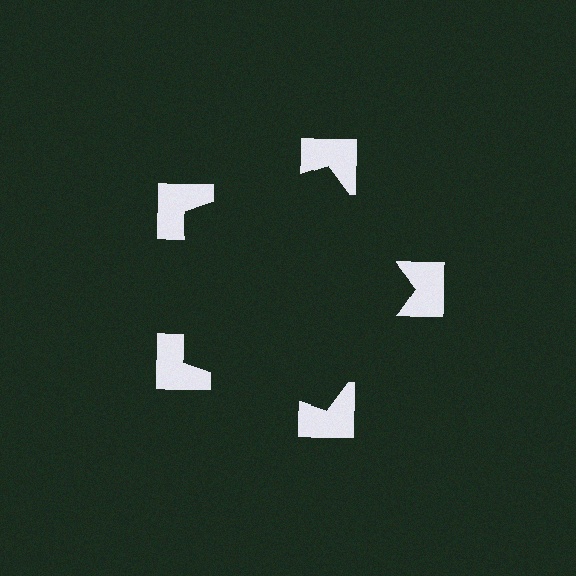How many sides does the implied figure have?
5 sides.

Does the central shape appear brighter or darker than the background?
It typically appears slightly darker than the background, even though no actual brightness change is drawn.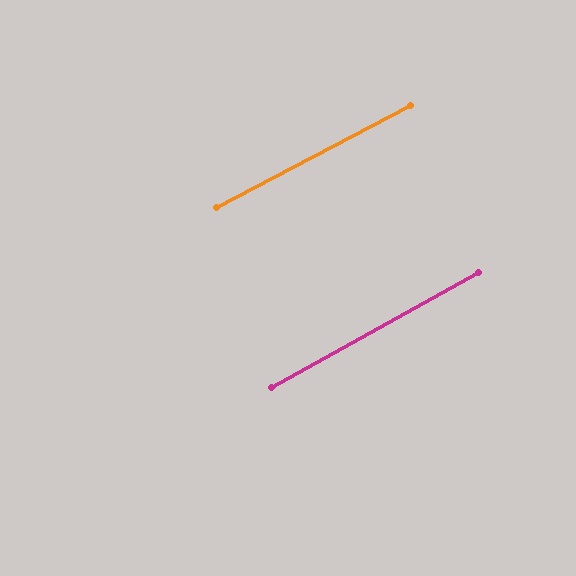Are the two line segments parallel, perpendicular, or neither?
Parallel — their directions differ by only 1.3°.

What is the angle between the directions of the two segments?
Approximately 1 degree.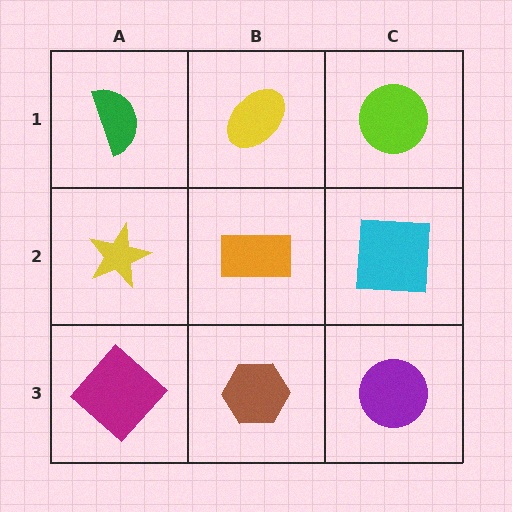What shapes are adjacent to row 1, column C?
A cyan square (row 2, column C), a yellow ellipse (row 1, column B).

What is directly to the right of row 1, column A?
A yellow ellipse.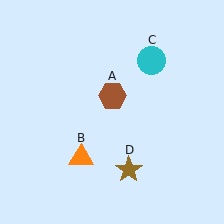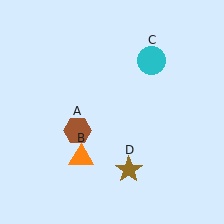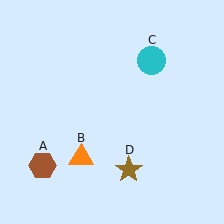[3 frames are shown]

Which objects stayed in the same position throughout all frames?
Orange triangle (object B) and cyan circle (object C) and brown star (object D) remained stationary.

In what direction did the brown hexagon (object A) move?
The brown hexagon (object A) moved down and to the left.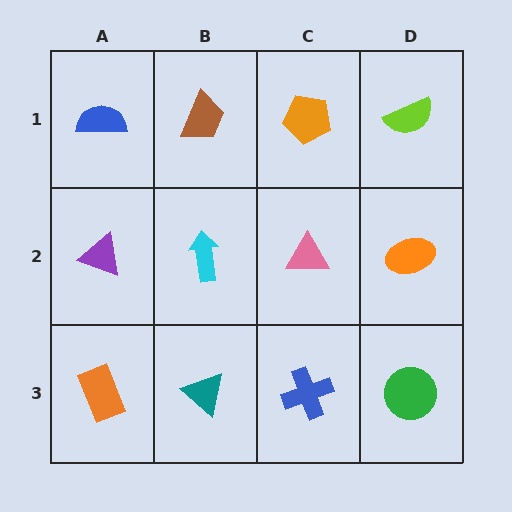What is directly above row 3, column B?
A cyan arrow.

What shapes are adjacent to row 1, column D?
An orange ellipse (row 2, column D), an orange pentagon (row 1, column C).